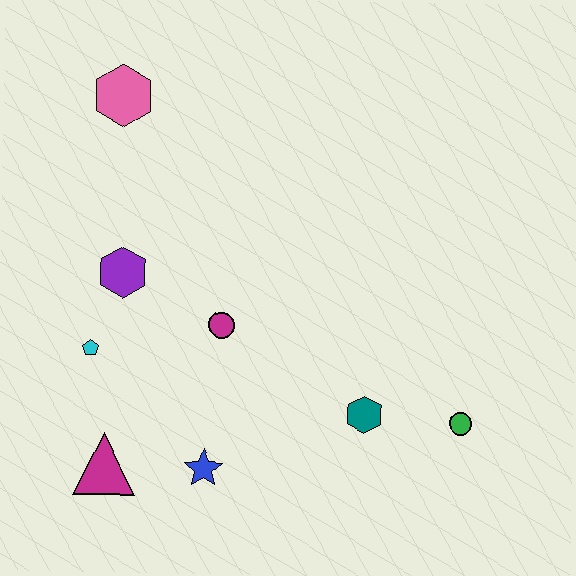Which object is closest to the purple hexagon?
The cyan pentagon is closest to the purple hexagon.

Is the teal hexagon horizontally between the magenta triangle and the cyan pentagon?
No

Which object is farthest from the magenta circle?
The green circle is farthest from the magenta circle.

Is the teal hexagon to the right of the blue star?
Yes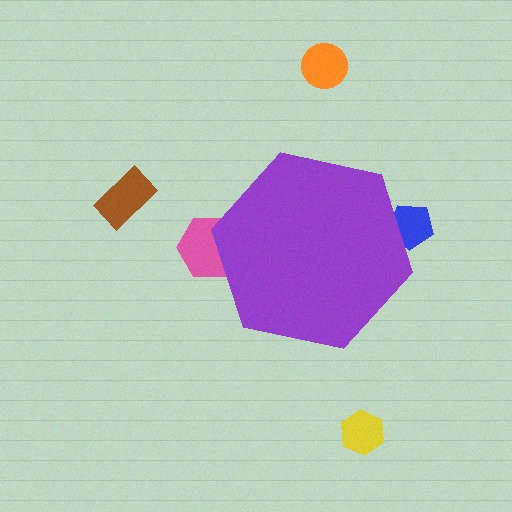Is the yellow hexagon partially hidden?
No, the yellow hexagon is fully visible.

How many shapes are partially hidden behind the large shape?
2 shapes are partially hidden.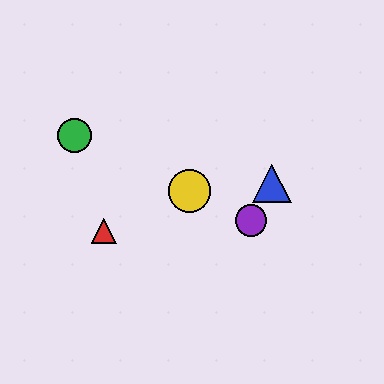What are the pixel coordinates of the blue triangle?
The blue triangle is at (272, 184).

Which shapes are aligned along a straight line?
The green circle, the yellow circle, the purple circle are aligned along a straight line.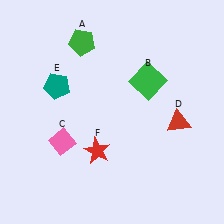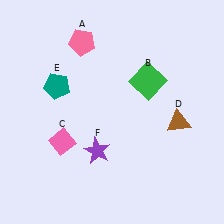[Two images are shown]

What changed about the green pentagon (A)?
In Image 1, A is green. In Image 2, it changed to pink.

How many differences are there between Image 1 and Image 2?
There are 3 differences between the two images.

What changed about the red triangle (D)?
In Image 1, D is red. In Image 2, it changed to brown.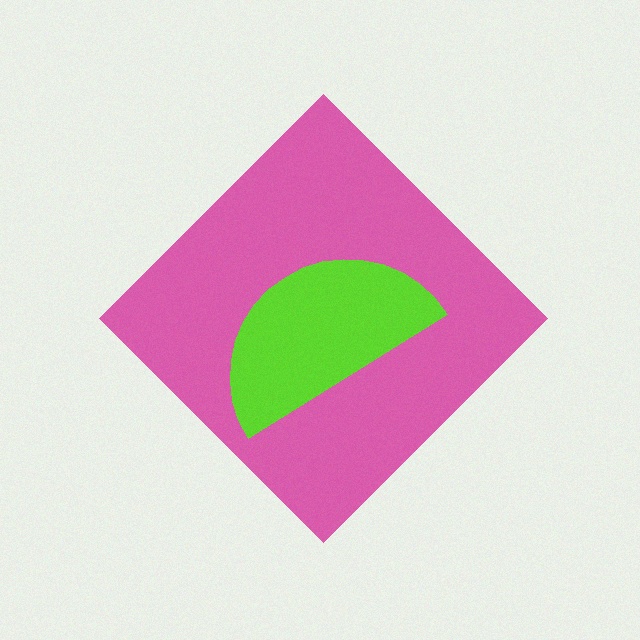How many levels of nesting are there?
2.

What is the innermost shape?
The lime semicircle.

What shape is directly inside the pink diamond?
The lime semicircle.